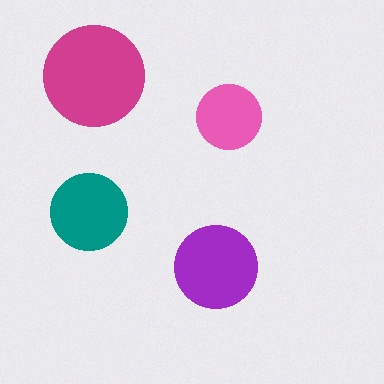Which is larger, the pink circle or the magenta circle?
The magenta one.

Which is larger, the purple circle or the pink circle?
The purple one.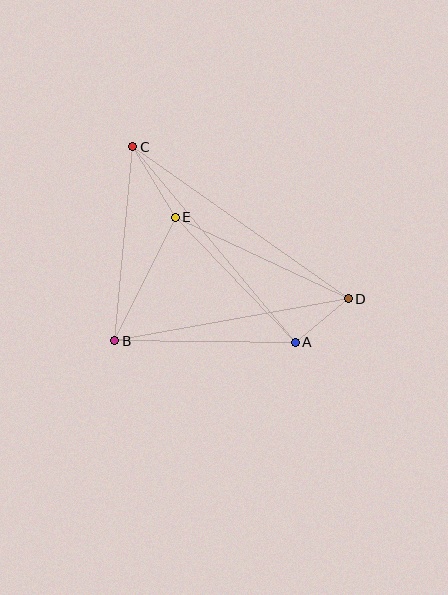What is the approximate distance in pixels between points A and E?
The distance between A and E is approximately 173 pixels.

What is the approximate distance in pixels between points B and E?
The distance between B and E is approximately 138 pixels.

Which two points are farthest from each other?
Points C and D are farthest from each other.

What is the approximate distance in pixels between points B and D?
The distance between B and D is approximately 237 pixels.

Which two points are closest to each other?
Points A and D are closest to each other.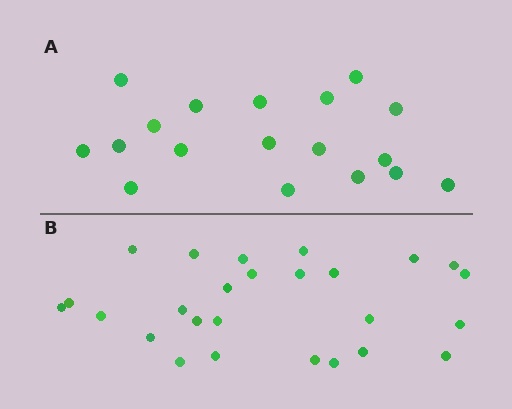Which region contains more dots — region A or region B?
Region B (the bottom region) has more dots.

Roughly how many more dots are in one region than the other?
Region B has roughly 8 or so more dots than region A.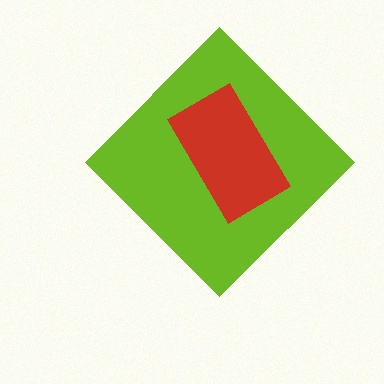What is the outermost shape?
The lime diamond.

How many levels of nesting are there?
2.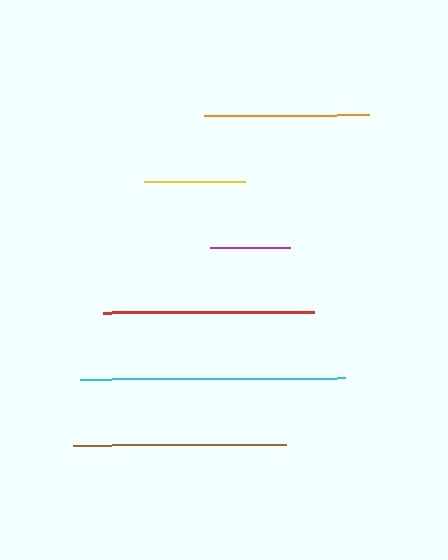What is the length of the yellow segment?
The yellow segment is approximately 101 pixels long.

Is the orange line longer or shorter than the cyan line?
The cyan line is longer than the orange line.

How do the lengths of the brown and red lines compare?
The brown and red lines are approximately the same length.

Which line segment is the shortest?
The magenta line is the shortest at approximately 81 pixels.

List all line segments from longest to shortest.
From longest to shortest: cyan, brown, red, orange, yellow, magenta.